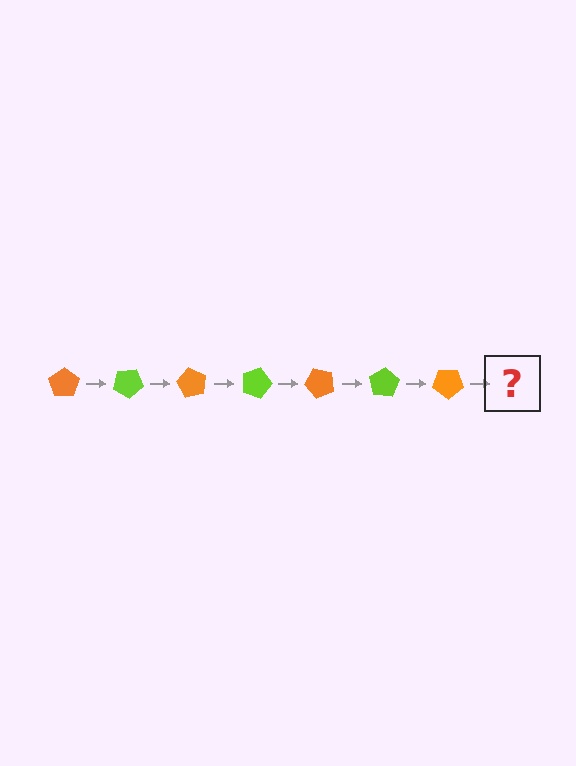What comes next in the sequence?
The next element should be a lime pentagon, rotated 210 degrees from the start.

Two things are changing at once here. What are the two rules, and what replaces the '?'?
The two rules are that it rotates 30 degrees each step and the color cycles through orange and lime. The '?' should be a lime pentagon, rotated 210 degrees from the start.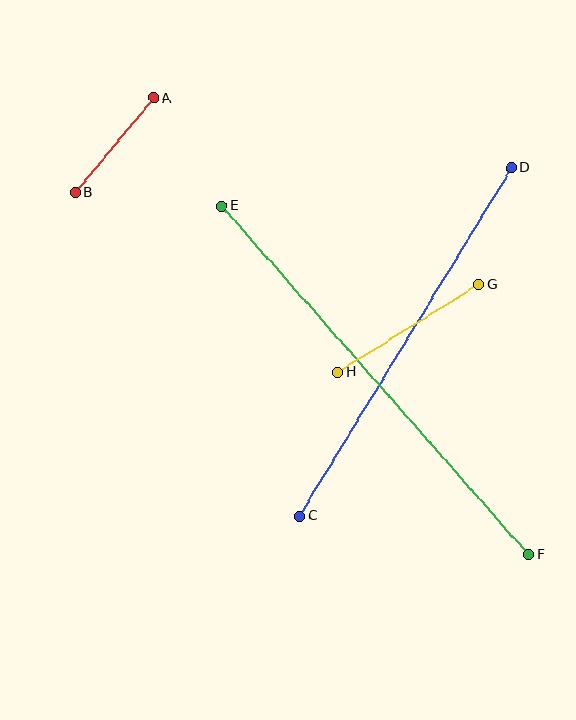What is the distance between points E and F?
The distance is approximately 464 pixels.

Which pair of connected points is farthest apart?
Points E and F are farthest apart.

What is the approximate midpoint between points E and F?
The midpoint is at approximately (375, 380) pixels.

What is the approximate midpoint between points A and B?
The midpoint is at approximately (114, 145) pixels.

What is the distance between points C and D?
The distance is approximately 408 pixels.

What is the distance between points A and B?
The distance is approximately 123 pixels.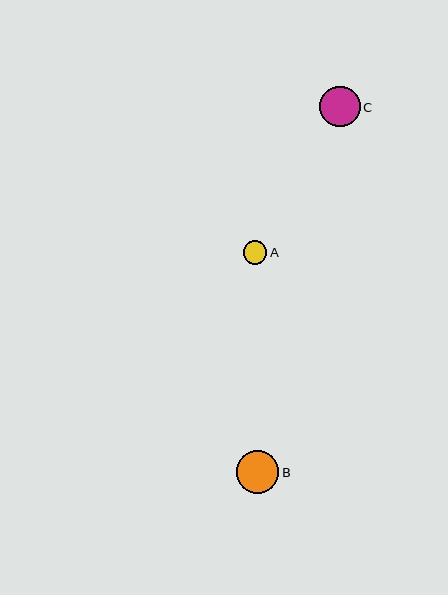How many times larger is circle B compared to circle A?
Circle B is approximately 1.8 times the size of circle A.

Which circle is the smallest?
Circle A is the smallest with a size of approximately 24 pixels.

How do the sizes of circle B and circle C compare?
Circle B and circle C are approximately the same size.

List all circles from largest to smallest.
From largest to smallest: B, C, A.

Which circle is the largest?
Circle B is the largest with a size of approximately 43 pixels.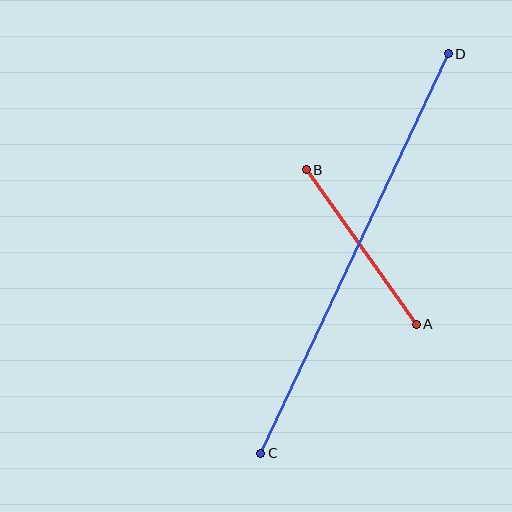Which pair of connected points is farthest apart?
Points C and D are farthest apart.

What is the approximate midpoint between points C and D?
The midpoint is at approximately (354, 253) pixels.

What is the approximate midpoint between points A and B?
The midpoint is at approximately (361, 247) pixels.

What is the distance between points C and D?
The distance is approximately 441 pixels.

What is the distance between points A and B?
The distance is approximately 189 pixels.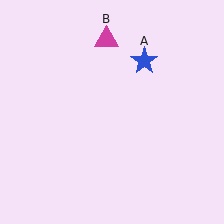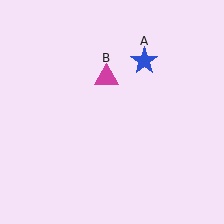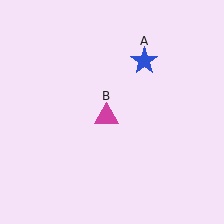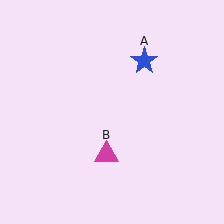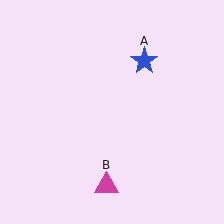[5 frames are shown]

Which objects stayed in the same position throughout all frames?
Blue star (object A) remained stationary.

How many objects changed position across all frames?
1 object changed position: magenta triangle (object B).